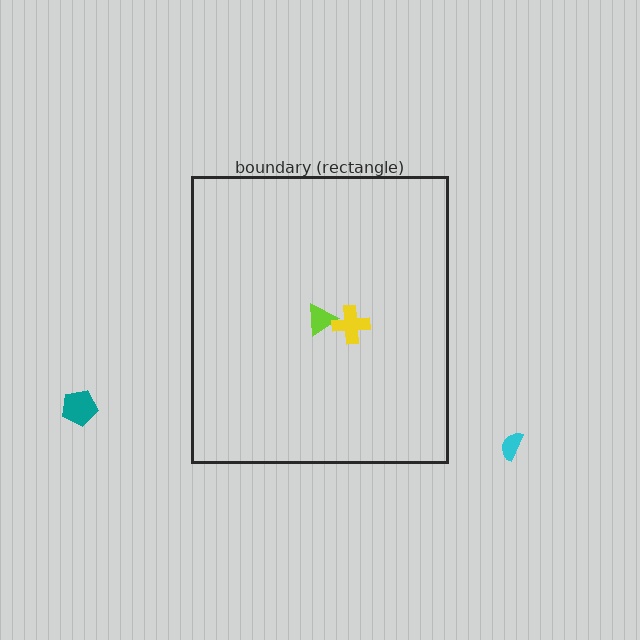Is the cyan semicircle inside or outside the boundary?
Outside.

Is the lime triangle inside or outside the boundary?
Inside.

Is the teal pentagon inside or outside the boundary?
Outside.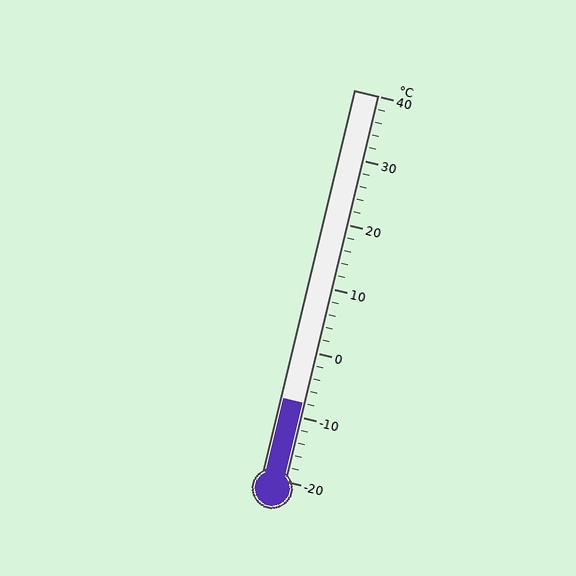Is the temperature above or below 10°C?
The temperature is below 10°C.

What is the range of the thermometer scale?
The thermometer scale ranges from -20°C to 40°C.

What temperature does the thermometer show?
The thermometer shows approximately -8°C.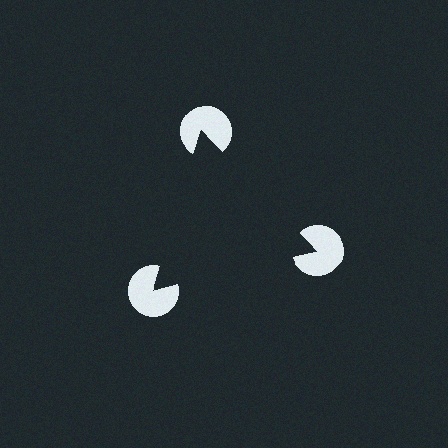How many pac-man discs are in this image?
There are 3 — one at each vertex of the illusory triangle.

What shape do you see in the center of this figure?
An illusory triangle — its edges are inferred from the aligned wedge cuts in the pac-man discs, not physically drawn.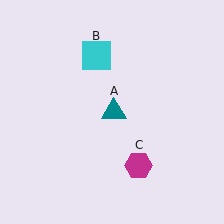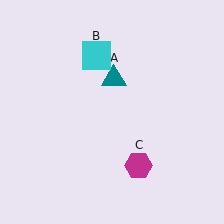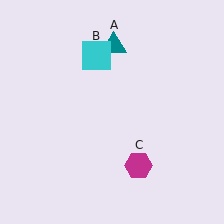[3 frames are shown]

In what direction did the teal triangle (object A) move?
The teal triangle (object A) moved up.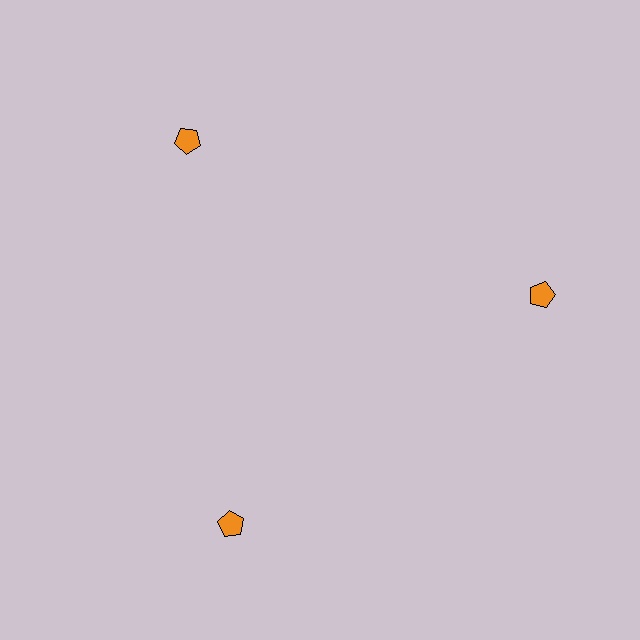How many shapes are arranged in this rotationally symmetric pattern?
There are 3 shapes, arranged in 3 groups of 1.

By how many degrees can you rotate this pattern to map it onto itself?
The pattern maps onto itself every 120 degrees of rotation.